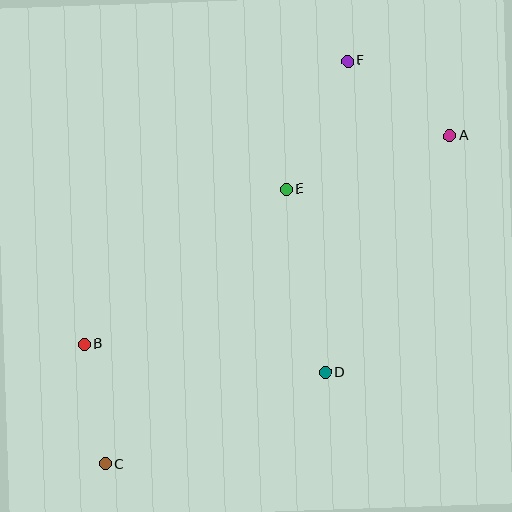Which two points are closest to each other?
Points B and C are closest to each other.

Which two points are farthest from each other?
Points A and C are farthest from each other.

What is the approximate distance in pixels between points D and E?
The distance between D and E is approximately 187 pixels.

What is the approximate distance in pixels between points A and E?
The distance between A and E is approximately 172 pixels.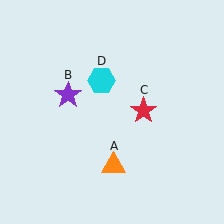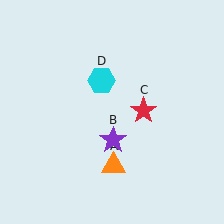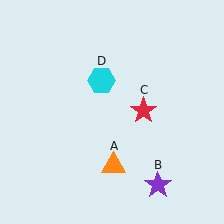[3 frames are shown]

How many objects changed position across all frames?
1 object changed position: purple star (object B).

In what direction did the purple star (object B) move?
The purple star (object B) moved down and to the right.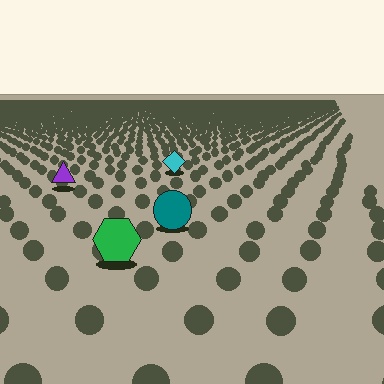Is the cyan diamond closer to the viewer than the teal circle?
No. The teal circle is closer — you can tell from the texture gradient: the ground texture is coarser near it.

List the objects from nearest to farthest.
From nearest to farthest: the green hexagon, the teal circle, the purple triangle, the cyan diamond.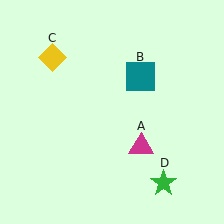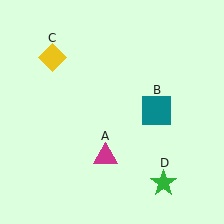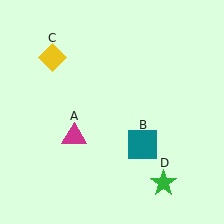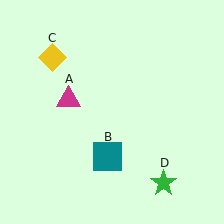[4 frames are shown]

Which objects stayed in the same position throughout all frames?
Yellow diamond (object C) and green star (object D) remained stationary.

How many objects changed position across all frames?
2 objects changed position: magenta triangle (object A), teal square (object B).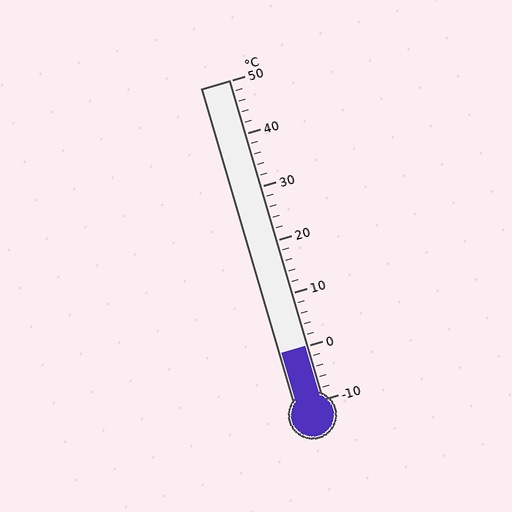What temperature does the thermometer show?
The thermometer shows approximately 0°C.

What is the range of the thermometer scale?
The thermometer scale ranges from -10°C to 50°C.